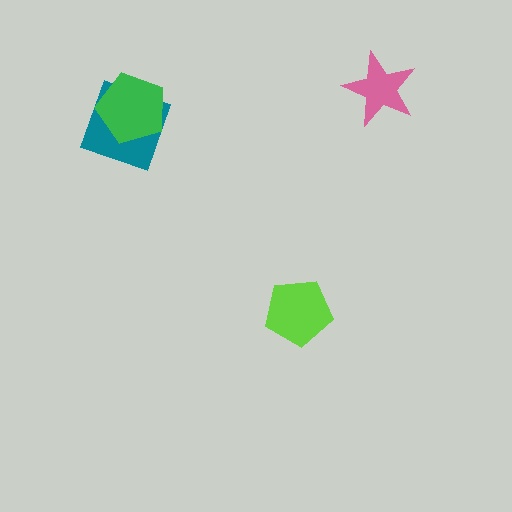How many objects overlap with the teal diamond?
1 object overlaps with the teal diamond.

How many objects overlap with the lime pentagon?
0 objects overlap with the lime pentagon.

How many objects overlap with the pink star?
0 objects overlap with the pink star.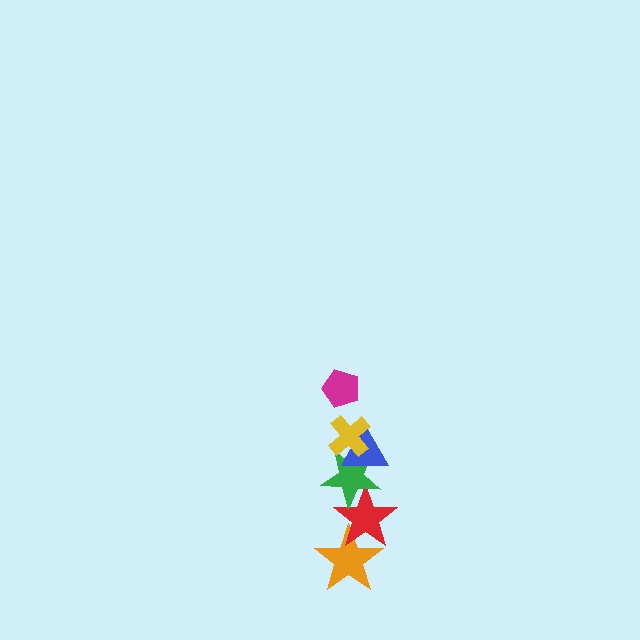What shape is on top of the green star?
The blue triangle is on top of the green star.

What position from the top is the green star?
The green star is 4th from the top.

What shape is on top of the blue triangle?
The yellow cross is on top of the blue triangle.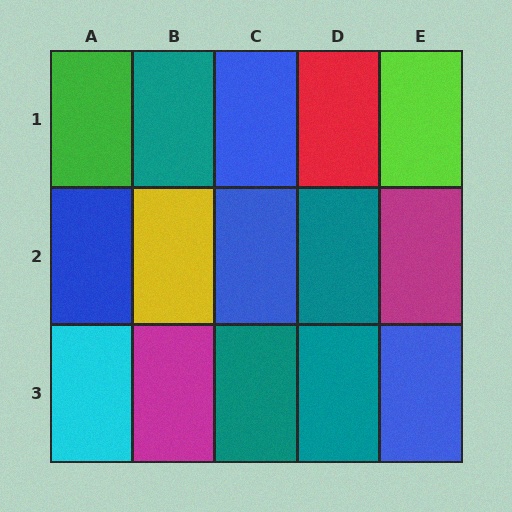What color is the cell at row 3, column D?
Teal.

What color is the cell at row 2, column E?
Magenta.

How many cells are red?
1 cell is red.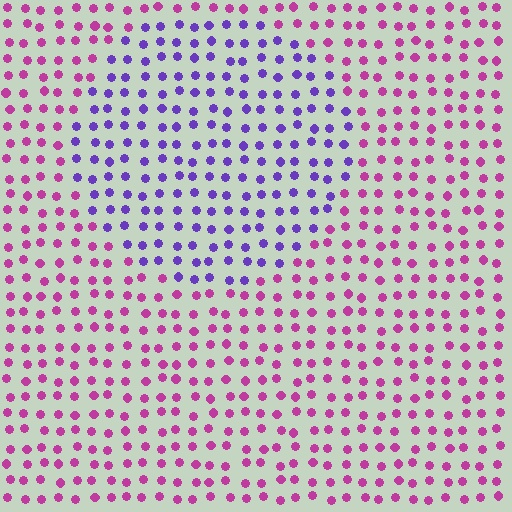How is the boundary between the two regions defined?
The boundary is defined purely by a slight shift in hue (about 52 degrees). Spacing, size, and orientation are identical on both sides.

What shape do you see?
I see a circle.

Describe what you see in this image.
The image is filled with small magenta elements in a uniform arrangement. A circle-shaped region is visible where the elements are tinted to a slightly different hue, forming a subtle color boundary.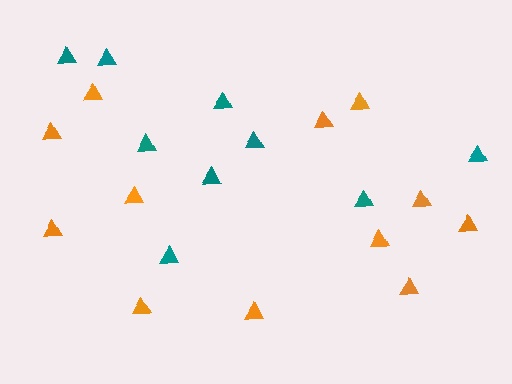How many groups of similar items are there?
There are 2 groups: one group of orange triangles (12) and one group of teal triangles (9).